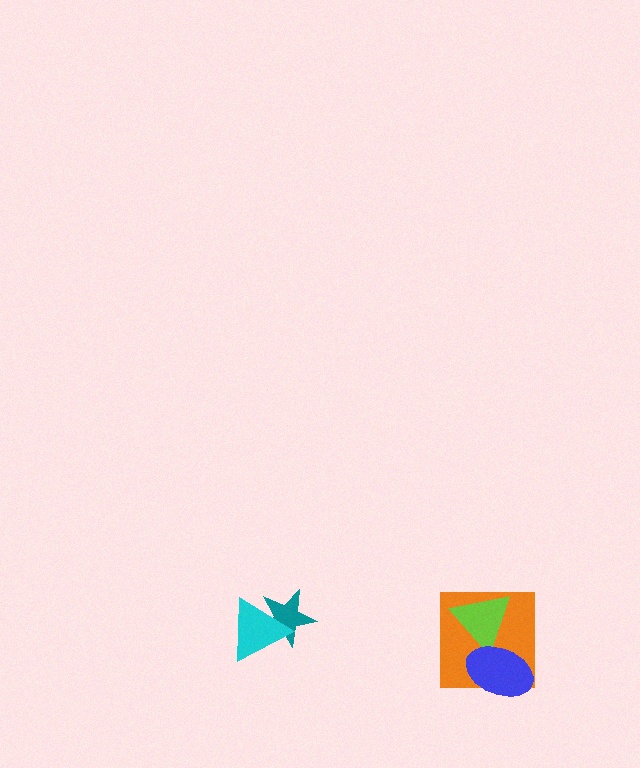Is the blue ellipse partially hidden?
No, no other shape covers it.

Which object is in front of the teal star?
The cyan triangle is in front of the teal star.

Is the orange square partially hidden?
Yes, it is partially covered by another shape.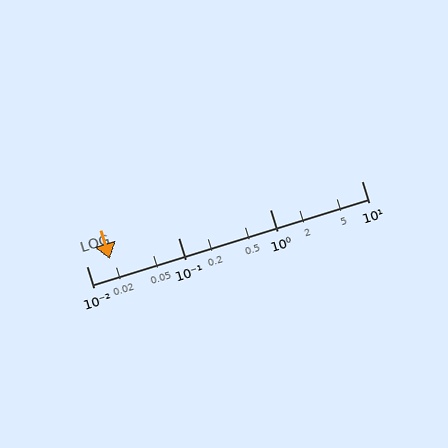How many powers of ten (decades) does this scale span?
The scale spans 3 decades, from 0.01 to 10.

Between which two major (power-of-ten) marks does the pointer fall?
The pointer is between 0.01 and 0.1.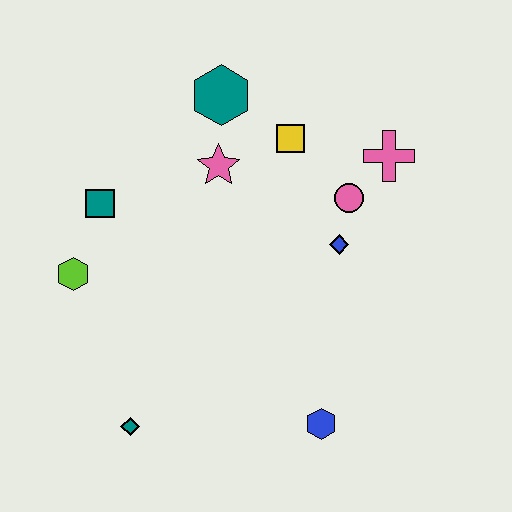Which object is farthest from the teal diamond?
The pink cross is farthest from the teal diamond.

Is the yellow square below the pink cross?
No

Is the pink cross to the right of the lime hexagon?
Yes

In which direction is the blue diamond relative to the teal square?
The blue diamond is to the right of the teal square.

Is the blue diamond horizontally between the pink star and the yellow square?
No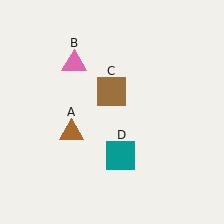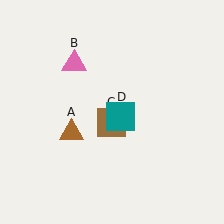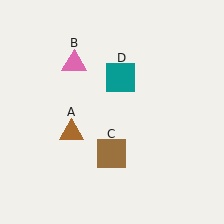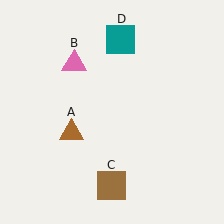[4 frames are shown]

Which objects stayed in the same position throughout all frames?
Brown triangle (object A) and pink triangle (object B) remained stationary.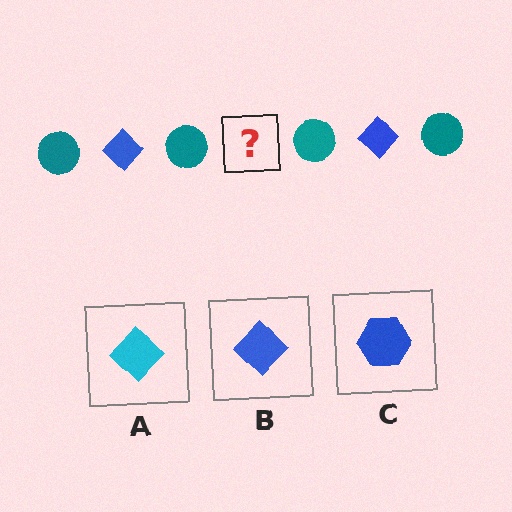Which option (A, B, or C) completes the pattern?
B.